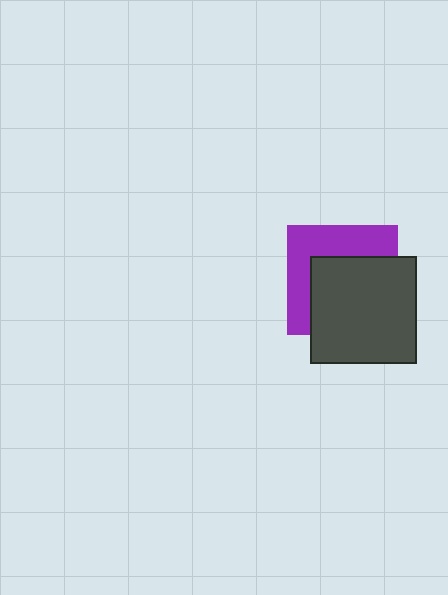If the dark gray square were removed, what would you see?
You would see the complete purple square.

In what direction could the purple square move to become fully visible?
The purple square could move toward the upper-left. That would shift it out from behind the dark gray square entirely.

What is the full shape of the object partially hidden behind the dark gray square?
The partially hidden object is a purple square.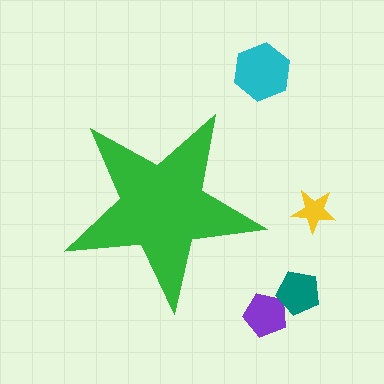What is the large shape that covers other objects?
A green star.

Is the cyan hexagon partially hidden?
No, the cyan hexagon is fully visible.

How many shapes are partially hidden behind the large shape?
0 shapes are partially hidden.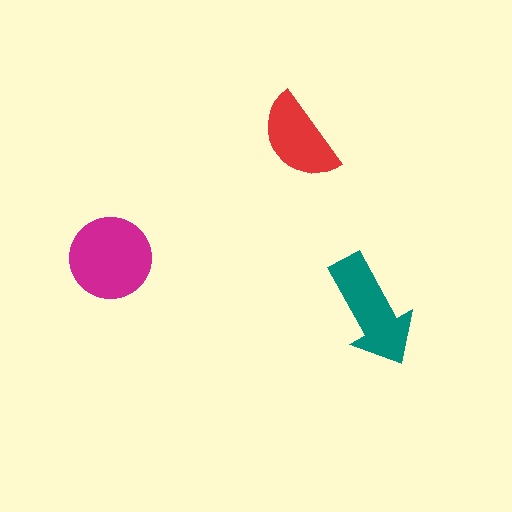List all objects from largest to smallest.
The magenta circle, the teal arrow, the red semicircle.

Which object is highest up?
The red semicircle is topmost.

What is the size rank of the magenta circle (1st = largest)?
1st.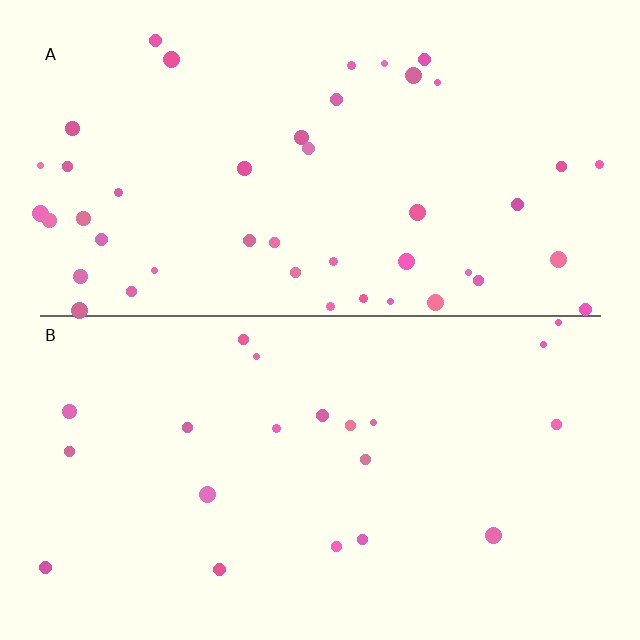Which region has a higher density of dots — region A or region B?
A (the top).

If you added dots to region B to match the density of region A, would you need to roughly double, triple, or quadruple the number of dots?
Approximately double.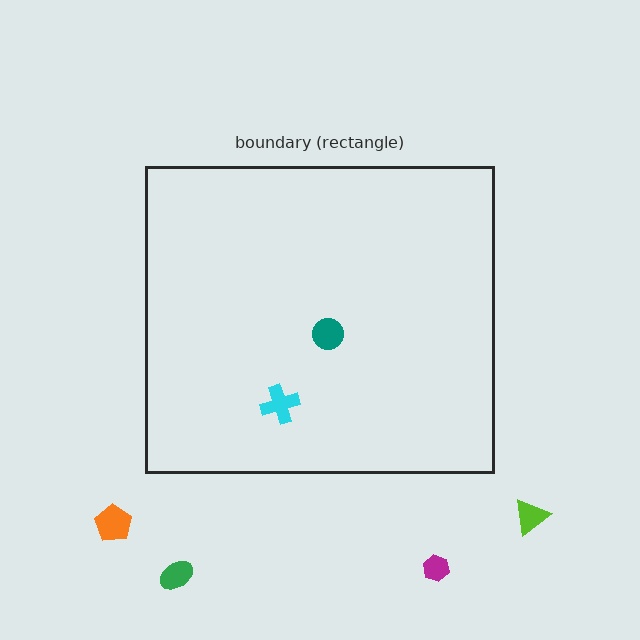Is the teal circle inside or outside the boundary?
Inside.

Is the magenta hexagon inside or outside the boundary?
Outside.